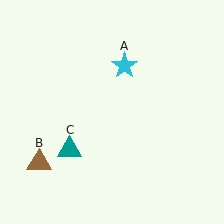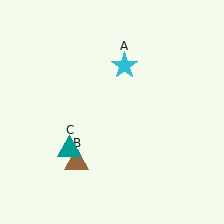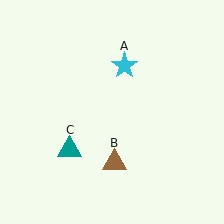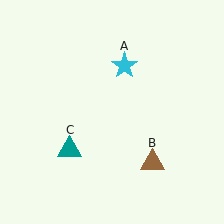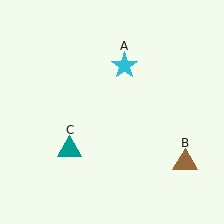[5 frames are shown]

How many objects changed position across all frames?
1 object changed position: brown triangle (object B).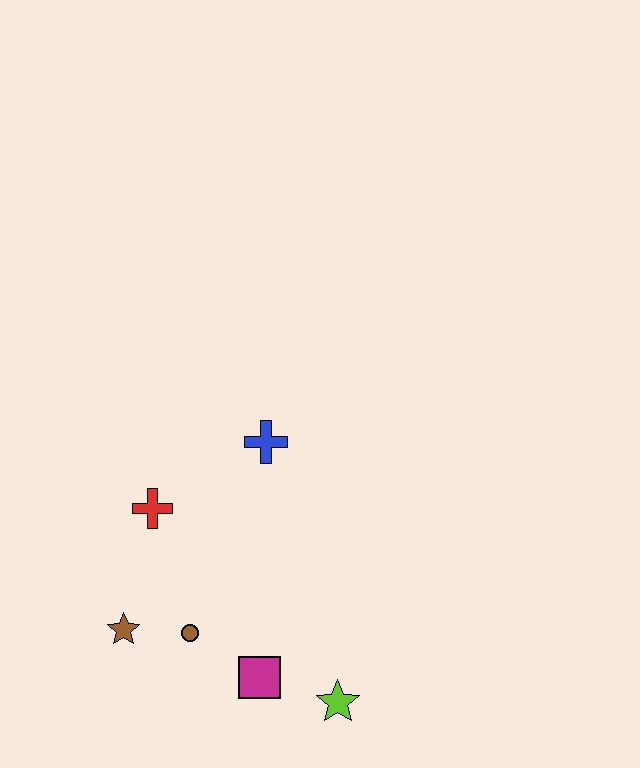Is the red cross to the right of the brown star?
Yes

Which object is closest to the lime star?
The magenta square is closest to the lime star.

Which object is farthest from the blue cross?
The lime star is farthest from the blue cross.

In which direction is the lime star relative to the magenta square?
The lime star is to the right of the magenta square.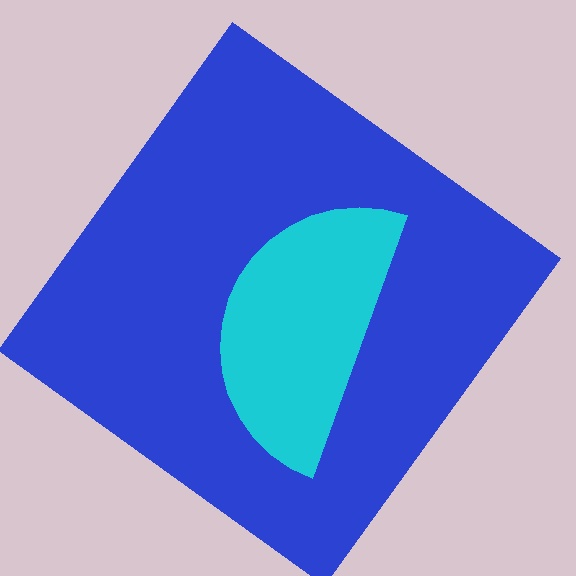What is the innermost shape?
The cyan semicircle.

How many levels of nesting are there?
2.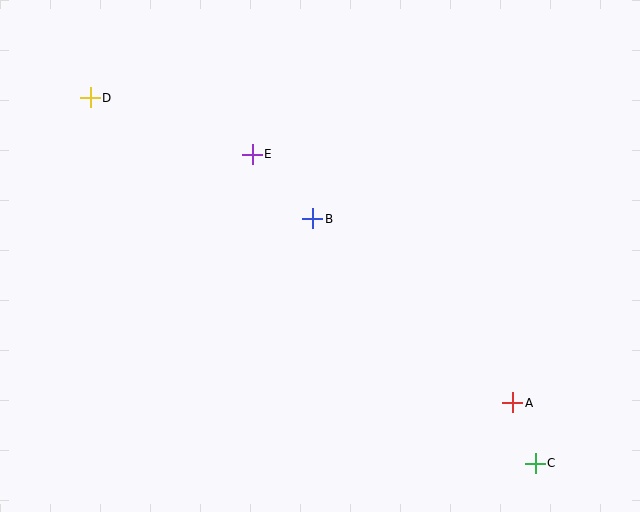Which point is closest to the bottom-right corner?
Point C is closest to the bottom-right corner.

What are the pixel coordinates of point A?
Point A is at (513, 403).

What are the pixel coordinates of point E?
Point E is at (252, 154).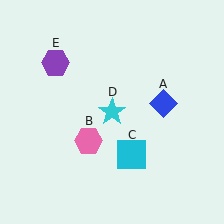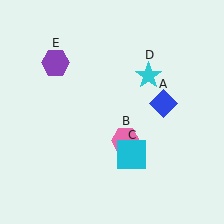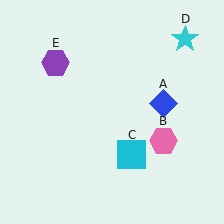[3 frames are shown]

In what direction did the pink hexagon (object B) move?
The pink hexagon (object B) moved right.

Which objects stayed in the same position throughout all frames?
Blue diamond (object A) and cyan square (object C) and purple hexagon (object E) remained stationary.